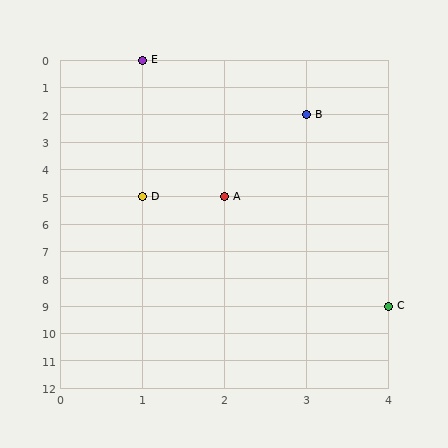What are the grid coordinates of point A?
Point A is at grid coordinates (2, 5).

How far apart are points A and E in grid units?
Points A and E are 1 column and 5 rows apart (about 5.1 grid units diagonally).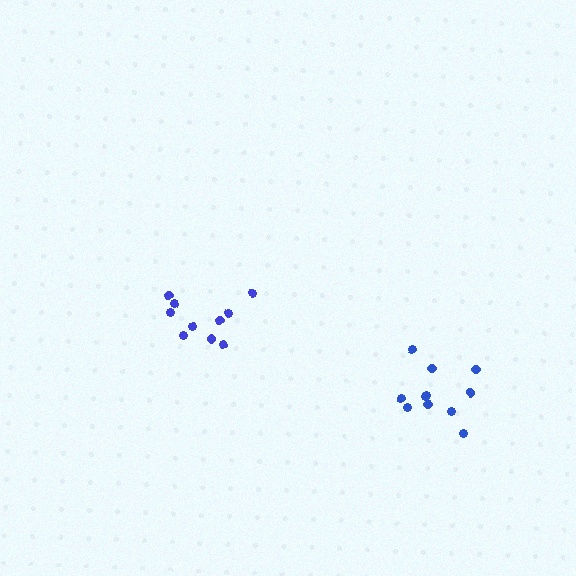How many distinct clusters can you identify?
There are 2 distinct clusters.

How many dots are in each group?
Group 1: 10 dots, Group 2: 11 dots (21 total).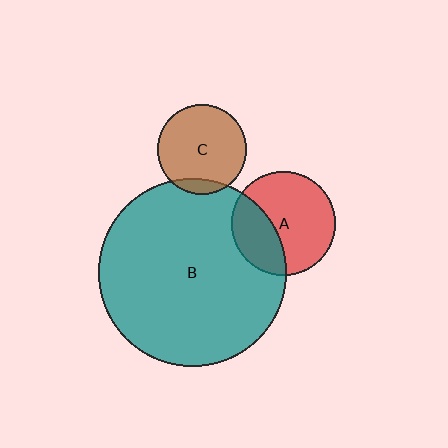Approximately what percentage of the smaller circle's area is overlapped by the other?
Approximately 10%.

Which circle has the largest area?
Circle B (teal).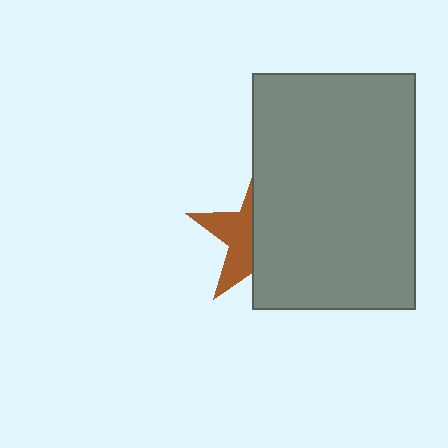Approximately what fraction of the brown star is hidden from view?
Roughly 61% of the brown star is hidden behind the gray rectangle.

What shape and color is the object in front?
The object in front is a gray rectangle.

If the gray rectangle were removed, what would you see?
You would see the complete brown star.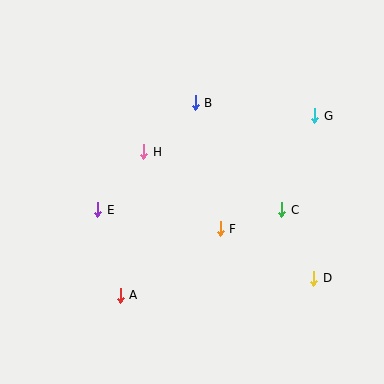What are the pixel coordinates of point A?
Point A is at (120, 295).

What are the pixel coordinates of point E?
Point E is at (98, 210).